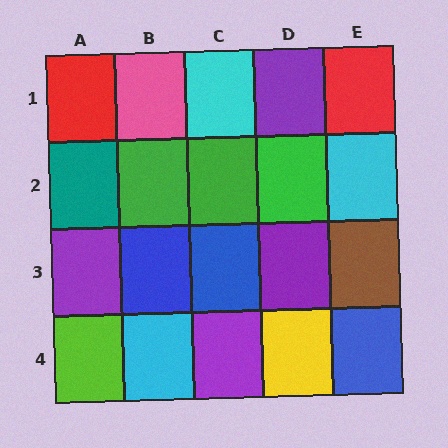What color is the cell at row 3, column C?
Blue.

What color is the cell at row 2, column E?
Cyan.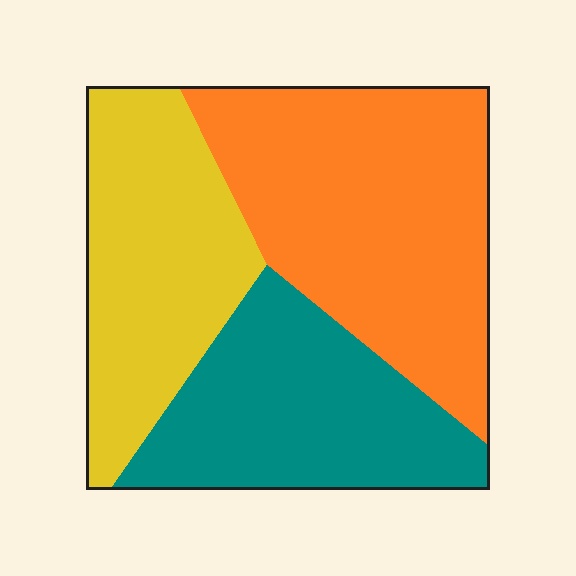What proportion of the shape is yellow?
Yellow covers around 30% of the shape.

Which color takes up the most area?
Orange, at roughly 40%.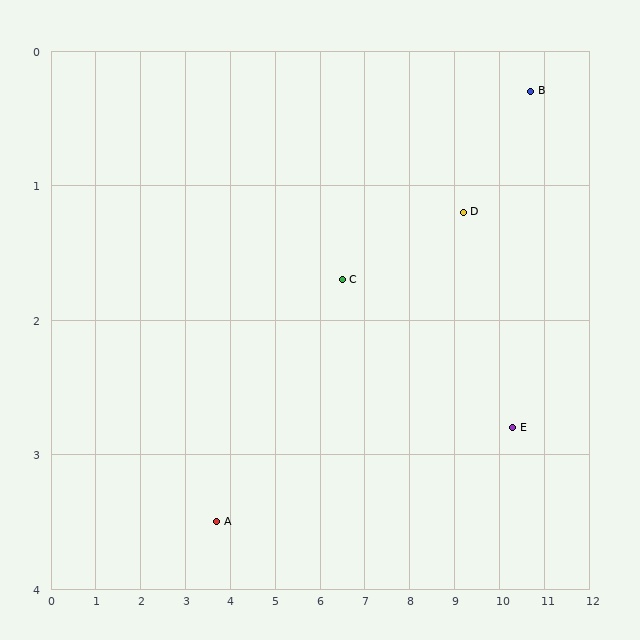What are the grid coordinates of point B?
Point B is at approximately (10.7, 0.3).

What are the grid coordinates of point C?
Point C is at approximately (6.5, 1.7).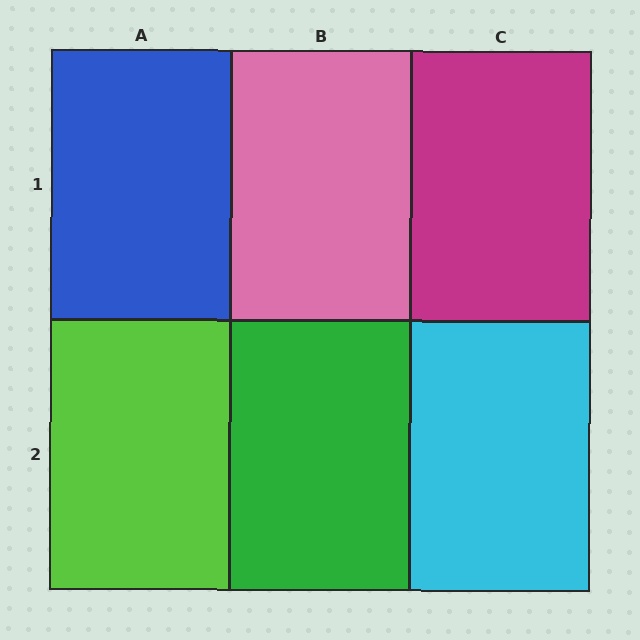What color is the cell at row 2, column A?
Lime.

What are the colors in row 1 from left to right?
Blue, pink, magenta.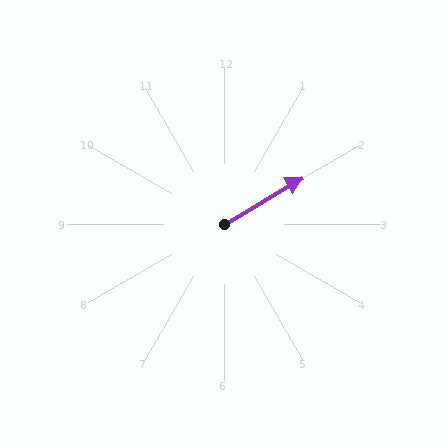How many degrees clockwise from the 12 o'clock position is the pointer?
Approximately 59 degrees.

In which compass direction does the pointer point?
Northeast.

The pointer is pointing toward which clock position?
Roughly 2 o'clock.